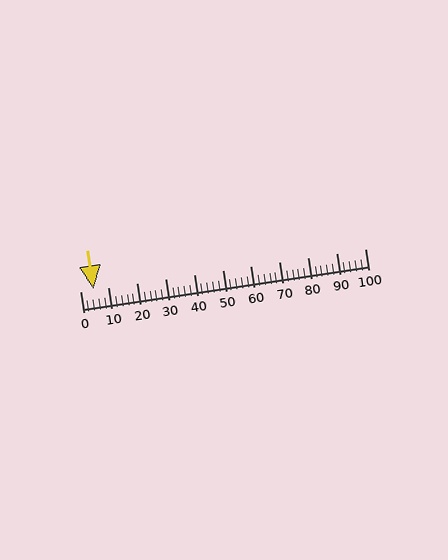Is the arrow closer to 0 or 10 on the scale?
The arrow is closer to 0.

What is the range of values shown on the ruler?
The ruler shows values from 0 to 100.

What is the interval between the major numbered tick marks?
The major tick marks are spaced 10 units apart.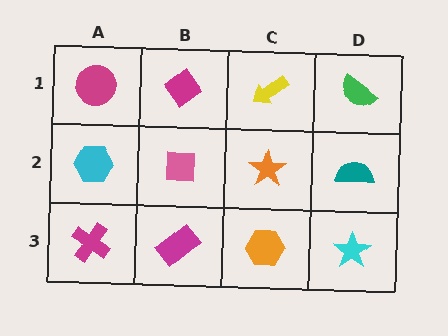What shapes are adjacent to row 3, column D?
A teal semicircle (row 2, column D), an orange hexagon (row 3, column C).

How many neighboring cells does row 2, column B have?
4.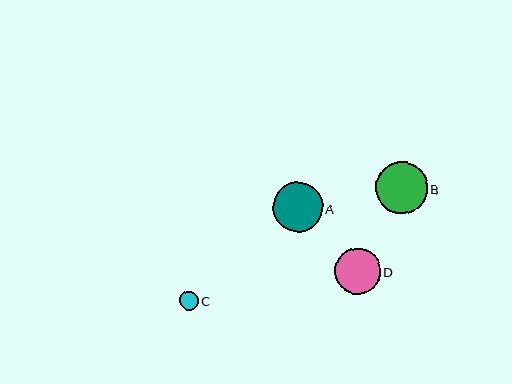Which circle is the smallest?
Circle C is the smallest with a size of approximately 19 pixels.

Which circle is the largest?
Circle B is the largest with a size of approximately 51 pixels.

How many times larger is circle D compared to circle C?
Circle D is approximately 2.4 times the size of circle C.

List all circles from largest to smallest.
From largest to smallest: B, A, D, C.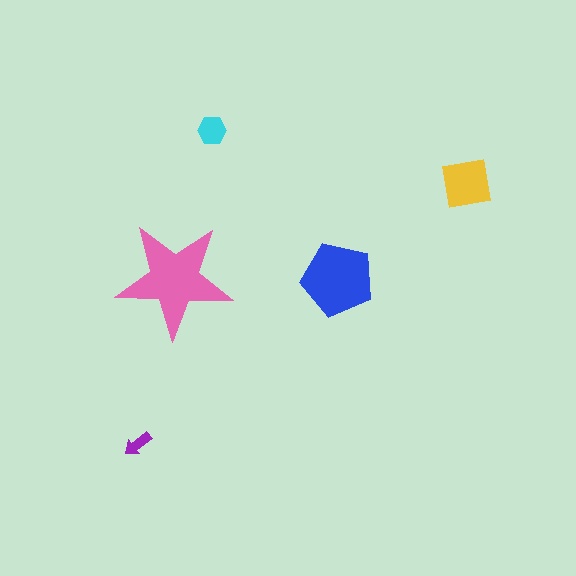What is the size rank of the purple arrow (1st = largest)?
5th.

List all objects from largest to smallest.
The pink star, the blue pentagon, the yellow square, the cyan hexagon, the purple arrow.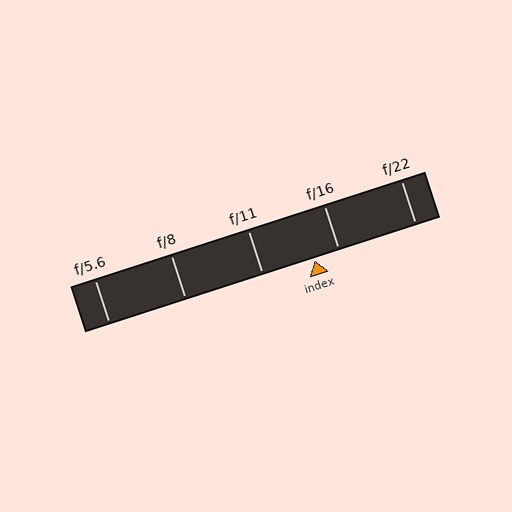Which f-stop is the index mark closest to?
The index mark is closest to f/16.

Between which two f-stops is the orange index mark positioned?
The index mark is between f/11 and f/16.